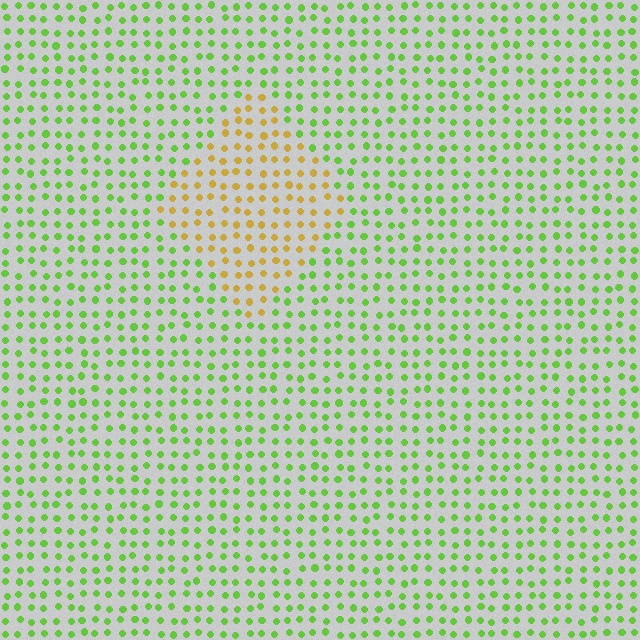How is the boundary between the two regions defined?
The boundary is defined purely by a slight shift in hue (about 57 degrees). Spacing, size, and orientation are identical on both sides.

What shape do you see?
I see a diamond.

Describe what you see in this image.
The image is filled with small lime elements in a uniform arrangement. A diamond-shaped region is visible where the elements are tinted to a slightly different hue, forming a subtle color boundary.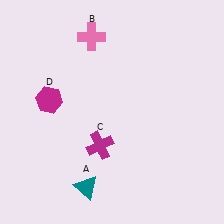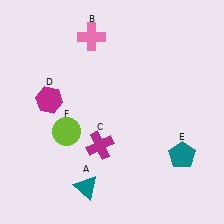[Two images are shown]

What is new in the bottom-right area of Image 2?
A teal pentagon (E) was added in the bottom-right area of Image 2.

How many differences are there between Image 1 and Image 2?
There are 2 differences between the two images.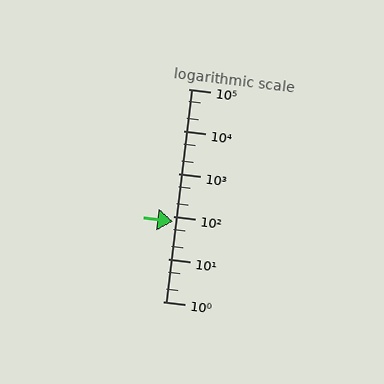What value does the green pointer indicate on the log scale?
The pointer indicates approximately 78.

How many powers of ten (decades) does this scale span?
The scale spans 5 decades, from 1 to 100000.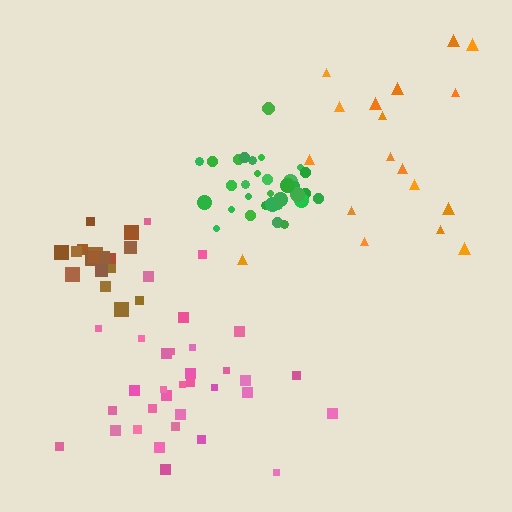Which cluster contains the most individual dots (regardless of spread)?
Pink (33).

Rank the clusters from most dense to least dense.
green, brown, pink, orange.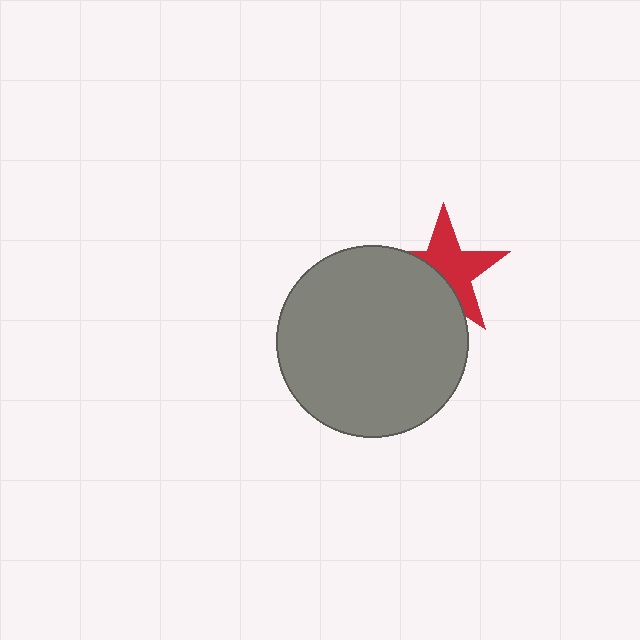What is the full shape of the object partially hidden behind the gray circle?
The partially hidden object is a red star.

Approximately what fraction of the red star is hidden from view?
Roughly 42% of the red star is hidden behind the gray circle.